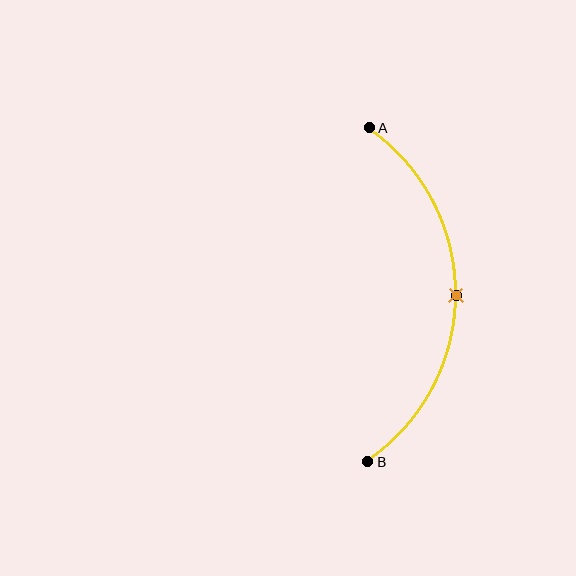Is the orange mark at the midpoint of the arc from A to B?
Yes. The orange mark lies on the arc at equal arc-length from both A and B — it is the arc midpoint.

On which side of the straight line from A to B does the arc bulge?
The arc bulges to the right of the straight line connecting A and B.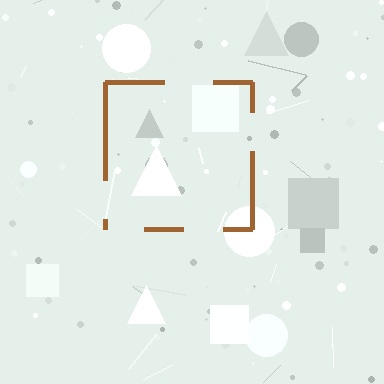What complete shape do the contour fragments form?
The contour fragments form a square.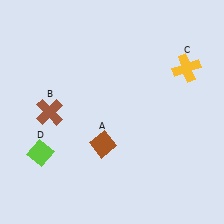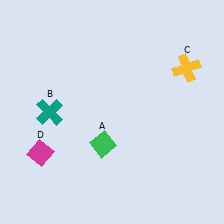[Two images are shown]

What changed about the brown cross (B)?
In Image 1, B is brown. In Image 2, it changed to teal.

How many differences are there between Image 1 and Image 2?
There are 3 differences between the two images.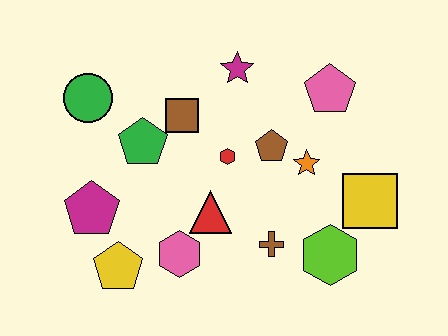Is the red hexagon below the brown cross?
No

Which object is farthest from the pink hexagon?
The pink pentagon is farthest from the pink hexagon.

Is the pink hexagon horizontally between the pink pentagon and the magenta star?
No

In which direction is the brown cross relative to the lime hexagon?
The brown cross is to the left of the lime hexagon.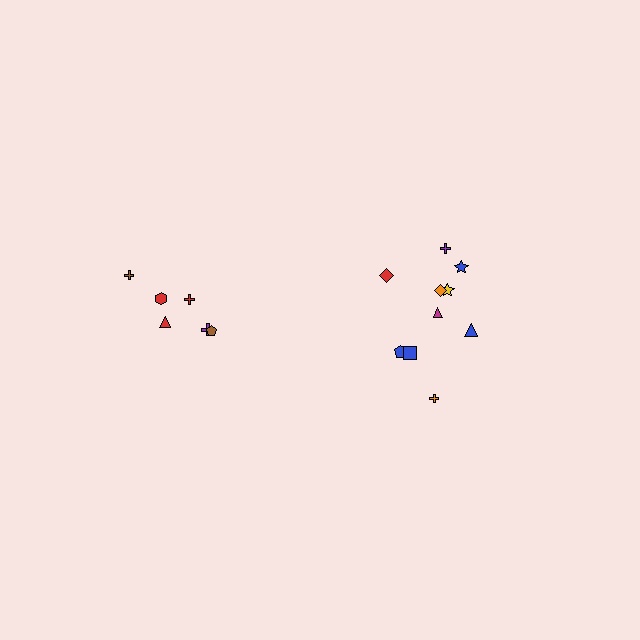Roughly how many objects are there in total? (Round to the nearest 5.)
Roughly 15 objects in total.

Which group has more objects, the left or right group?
The right group.